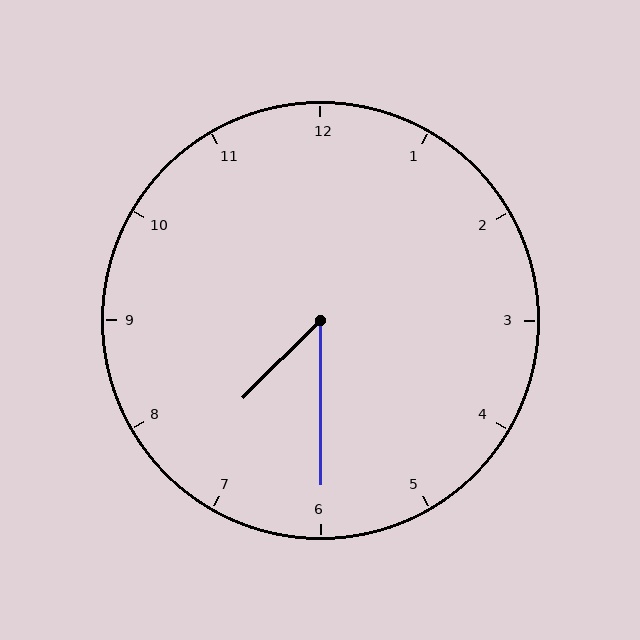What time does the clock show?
7:30.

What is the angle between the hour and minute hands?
Approximately 45 degrees.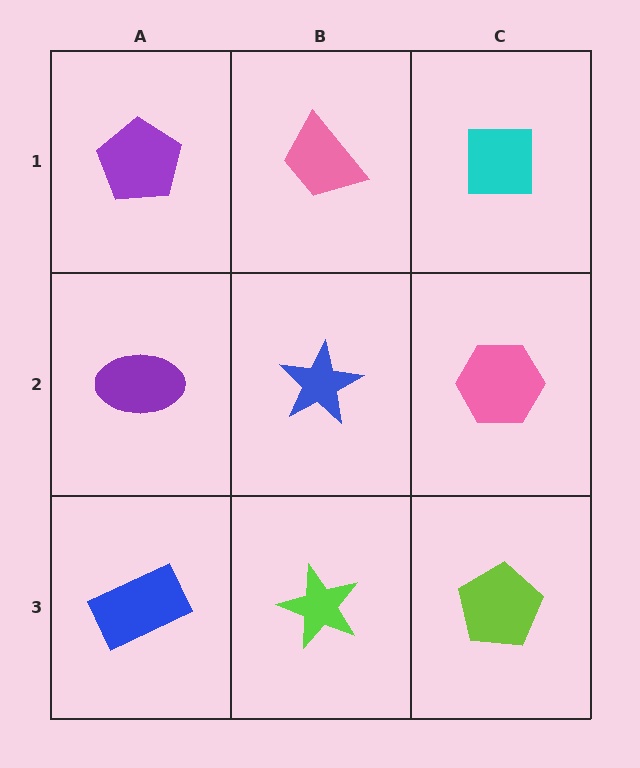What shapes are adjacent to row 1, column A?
A purple ellipse (row 2, column A), a pink trapezoid (row 1, column B).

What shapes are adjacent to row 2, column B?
A pink trapezoid (row 1, column B), a lime star (row 3, column B), a purple ellipse (row 2, column A), a pink hexagon (row 2, column C).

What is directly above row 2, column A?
A purple pentagon.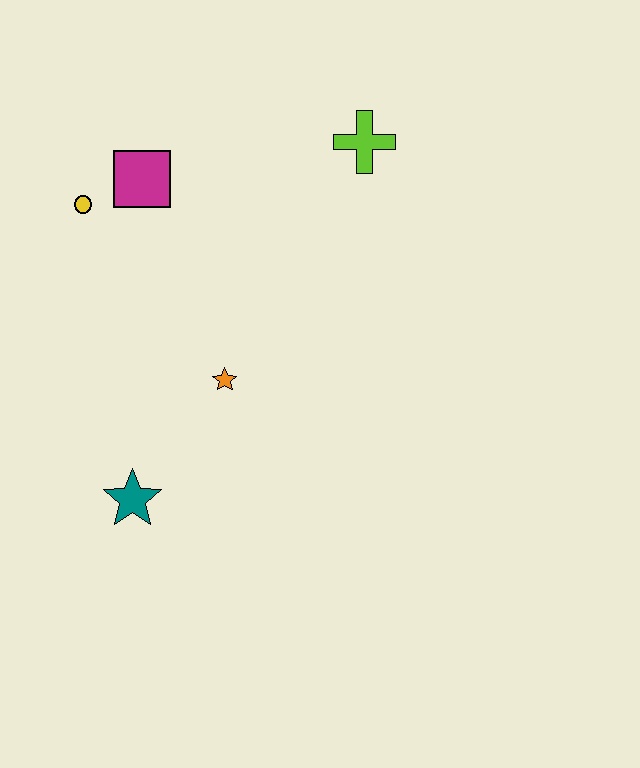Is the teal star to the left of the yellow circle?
No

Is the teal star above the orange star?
No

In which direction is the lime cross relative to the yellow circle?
The lime cross is to the right of the yellow circle.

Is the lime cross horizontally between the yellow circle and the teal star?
No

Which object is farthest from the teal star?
The lime cross is farthest from the teal star.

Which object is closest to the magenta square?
The yellow circle is closest to the magenta square.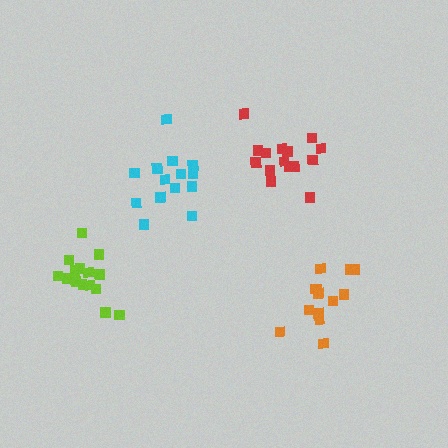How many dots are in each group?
Group 1: 14 dots, Group 2: 15 dots, Group 3: 16 dots, Group 4: 14 dots (59 total).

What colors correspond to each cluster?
The clusters are colored: orange, red, lime, cyan.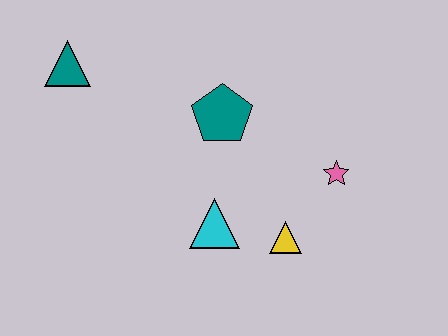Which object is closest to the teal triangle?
The teal pentagon is closest to the teal triangle.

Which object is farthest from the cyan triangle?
The teal triangle is farthest from the cyan triangle.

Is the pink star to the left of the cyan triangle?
No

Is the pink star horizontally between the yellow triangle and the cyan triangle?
No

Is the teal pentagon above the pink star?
Yes